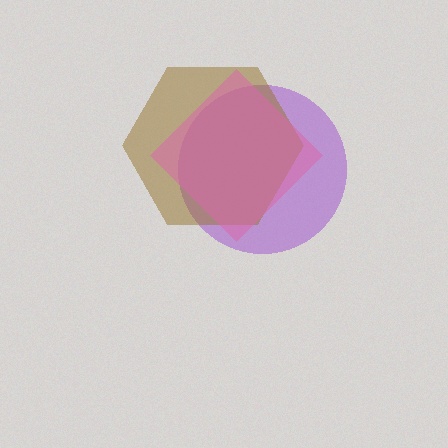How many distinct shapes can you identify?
There are 3 distinct shapes: a purple circle, a brown hexagon, a pink diamond.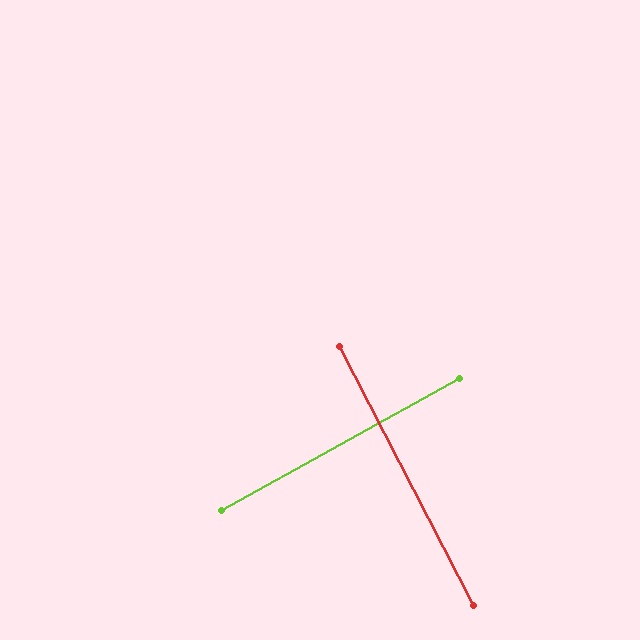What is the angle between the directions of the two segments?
Approximately 88 degrees.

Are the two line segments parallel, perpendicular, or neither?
Perpendicular — they meet at approximately 88°.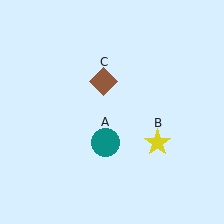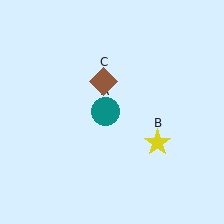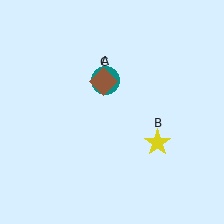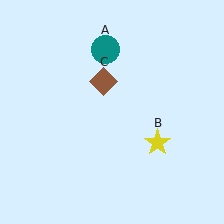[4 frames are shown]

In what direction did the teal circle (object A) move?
The teal circle (object A) moved up.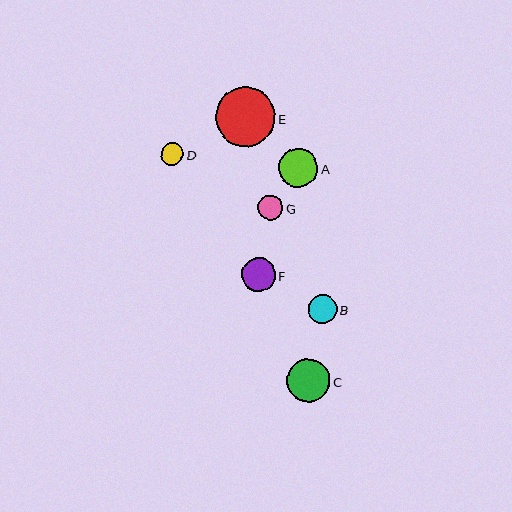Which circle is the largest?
Circle E is the largest with a size of approximately 59 pixels.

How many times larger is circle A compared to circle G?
Circle A is approximately 1.6 times the size of circle G.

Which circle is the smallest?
Circle D is the smallest with a size of approximately 22 pixels.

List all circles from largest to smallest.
From largest to smallest: E, C, A, F, B, G, D.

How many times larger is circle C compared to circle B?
Circle C is approximately 1.5 times the size of circle B.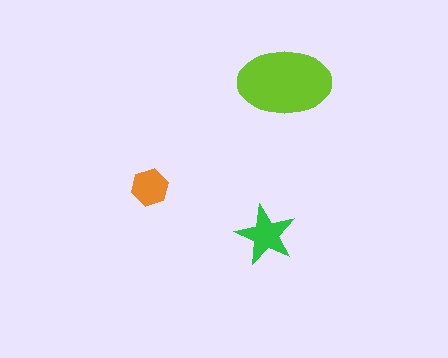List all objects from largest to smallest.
The lime ellipse, the green star, the orange hexagon.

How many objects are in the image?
There are 3 objects in the image.